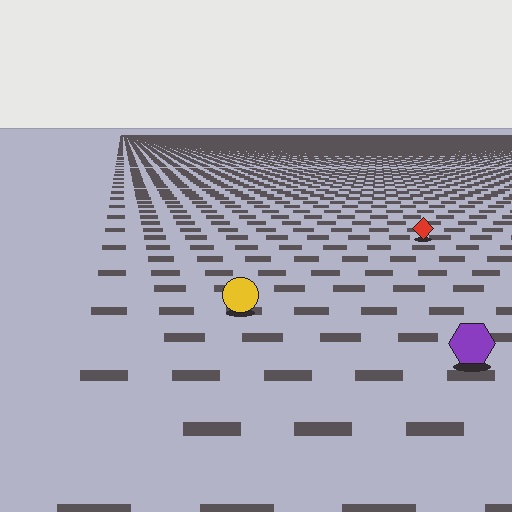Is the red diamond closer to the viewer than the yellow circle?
No. The yellow circle is closer — you can tell from the texture gradient: the ground texture is coarser near it.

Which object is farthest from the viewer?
The red diamond is farthest from the viewer. It appears smaller and the ground texture around it is denser.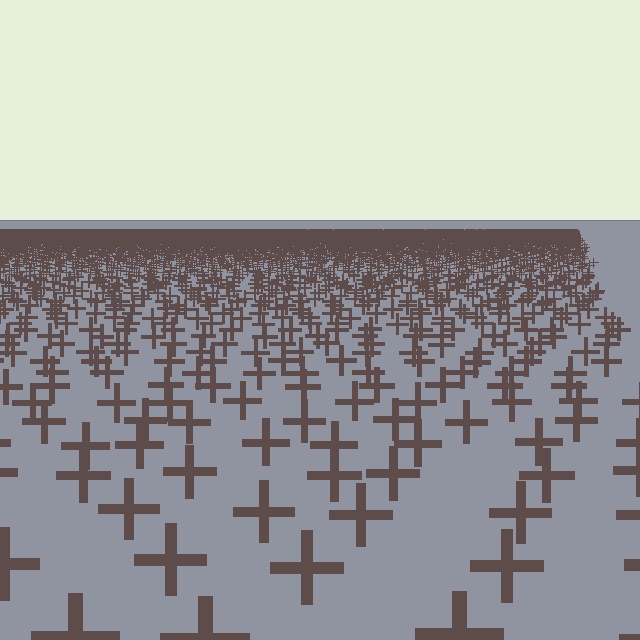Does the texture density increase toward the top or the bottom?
Density increases toward the top.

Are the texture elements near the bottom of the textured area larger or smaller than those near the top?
Larger. Near the bottom, elements are closer to the viewer and appear at a bigger on-screen size.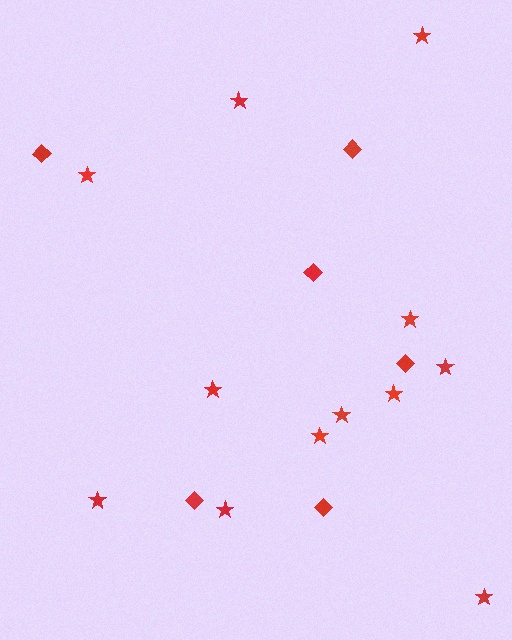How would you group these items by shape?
There are 2 groups: one group of stars (12) and one group of diamonds (6).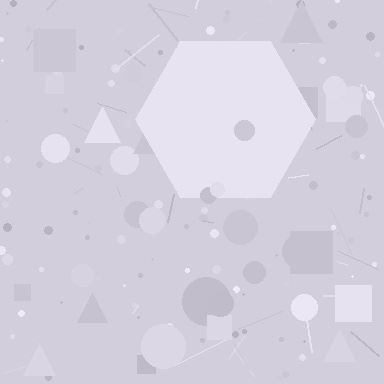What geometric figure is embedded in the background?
A hexagon is embedded in the background.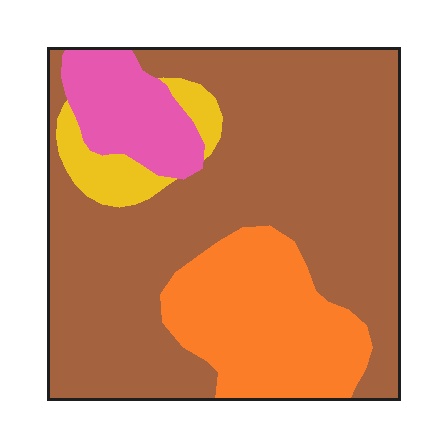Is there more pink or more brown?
Brown.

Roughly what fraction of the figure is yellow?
Yellow covers 6% of the figure.